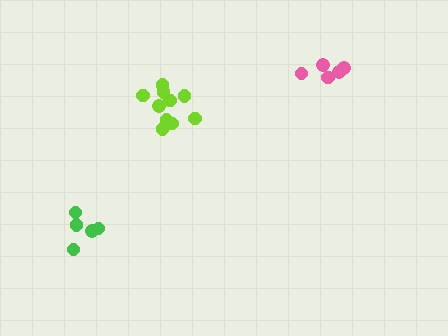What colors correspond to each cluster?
The clusters are colored: pink, green, lime.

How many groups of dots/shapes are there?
There are 3 groups.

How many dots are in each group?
Group 1: 5 dots, Group 2: 5 dots, Group 3: 10 dots (20 total).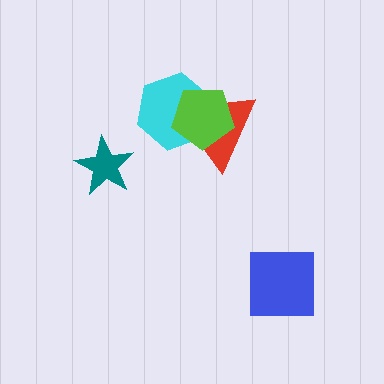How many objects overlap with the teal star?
0 objects overlap with the teal star.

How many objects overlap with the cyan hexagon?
2 objects overlap with the cyan hexagon.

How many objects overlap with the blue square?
0 objects overlap with the blue square.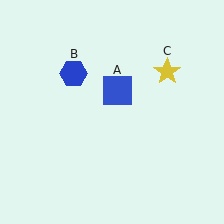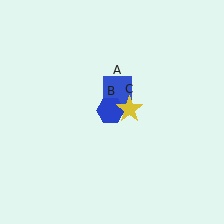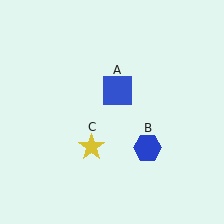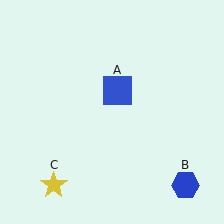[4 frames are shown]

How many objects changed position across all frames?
2 objects changed position: blue hexagon (object B), yellow star (object C).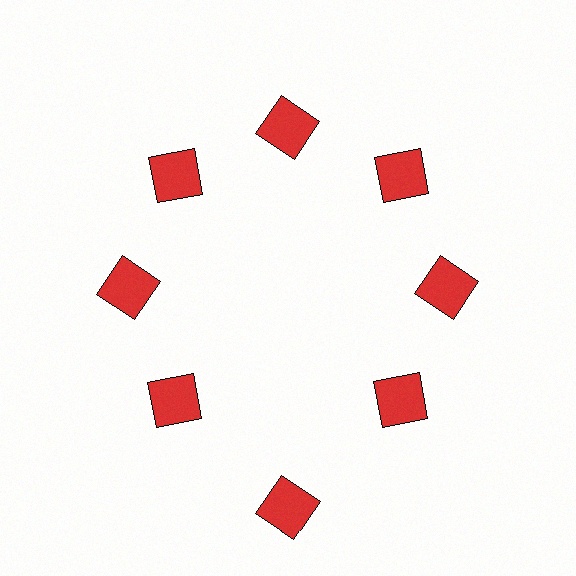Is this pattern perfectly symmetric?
No. The 8 red squares are arranged in a ring, but one element near the 6 o'clock position is pushed outward from the center, breaking the 8-fold rotational symmetry.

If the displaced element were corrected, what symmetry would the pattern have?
It would have 8-fold rotational symmetry — the pattern would map onto itself every 45 degrees.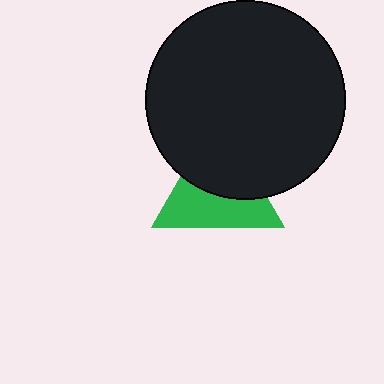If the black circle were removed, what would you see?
You would see the complete green triangle.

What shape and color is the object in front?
The object in front is a black circle.